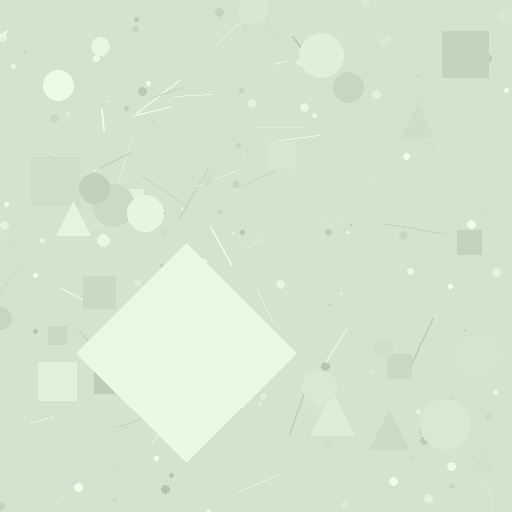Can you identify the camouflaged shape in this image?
The camouflaged shape is a diamond.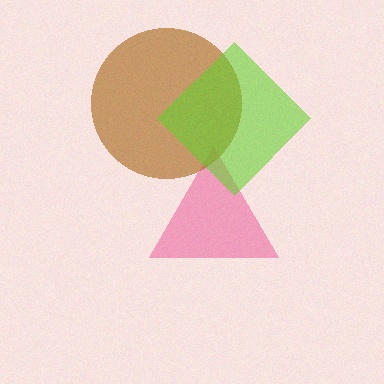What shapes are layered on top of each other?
The layered shapes are: a pink triangle, a brown circle, a lime diamond.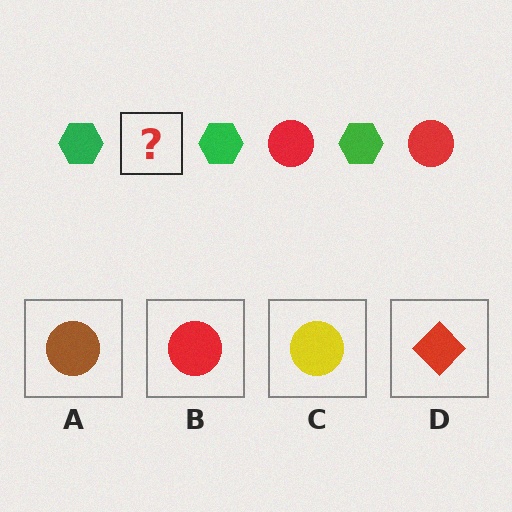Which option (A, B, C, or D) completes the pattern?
B.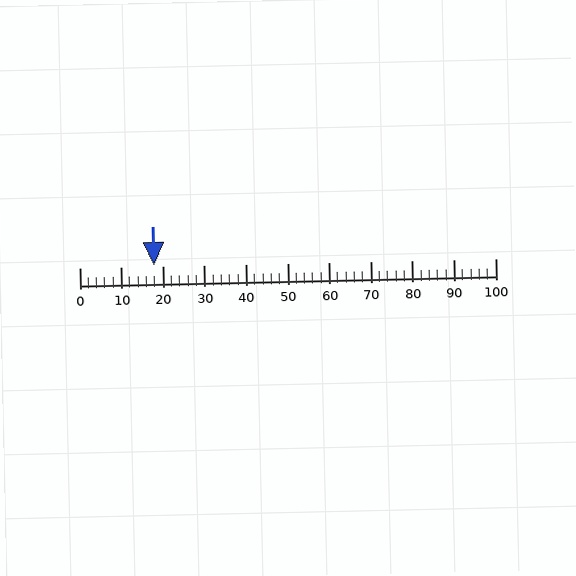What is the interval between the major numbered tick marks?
The major tick marks are spaced 10 units apart.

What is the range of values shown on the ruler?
The ruler shows values from 0 to 100.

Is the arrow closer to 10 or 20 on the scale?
The arrow is closer to 20.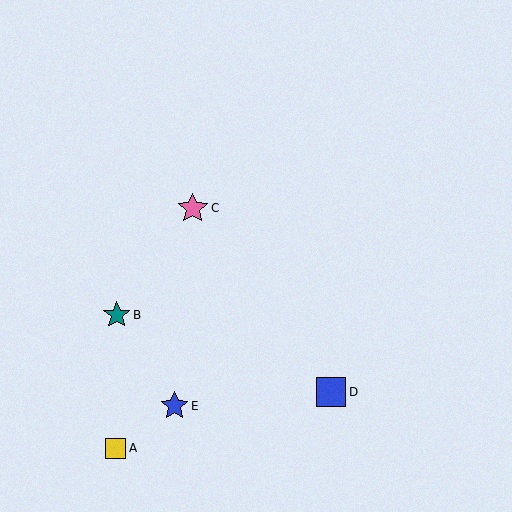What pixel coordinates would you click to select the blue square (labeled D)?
Click at (331, 392) to select the blue square D.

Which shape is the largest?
The pink star (labeled C) is the largest.